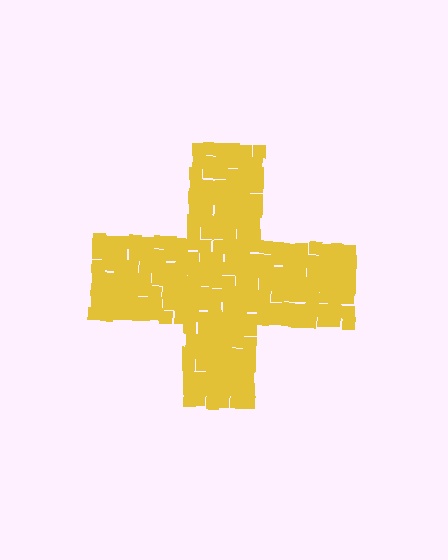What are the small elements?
The small elements are squares.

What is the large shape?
The large shape is a cross.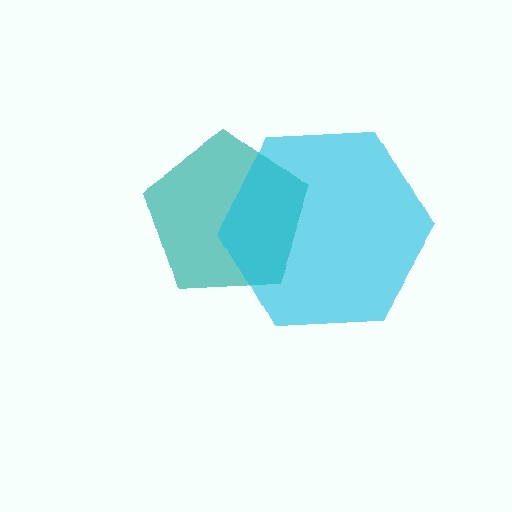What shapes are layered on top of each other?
The layered shapes are: a teal pentagon, a cyan hexagon.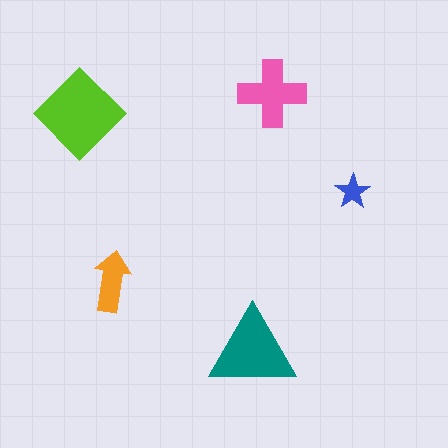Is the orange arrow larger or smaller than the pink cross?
Smaller.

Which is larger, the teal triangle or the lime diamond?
The lime diamond.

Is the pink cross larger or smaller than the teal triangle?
Smaller.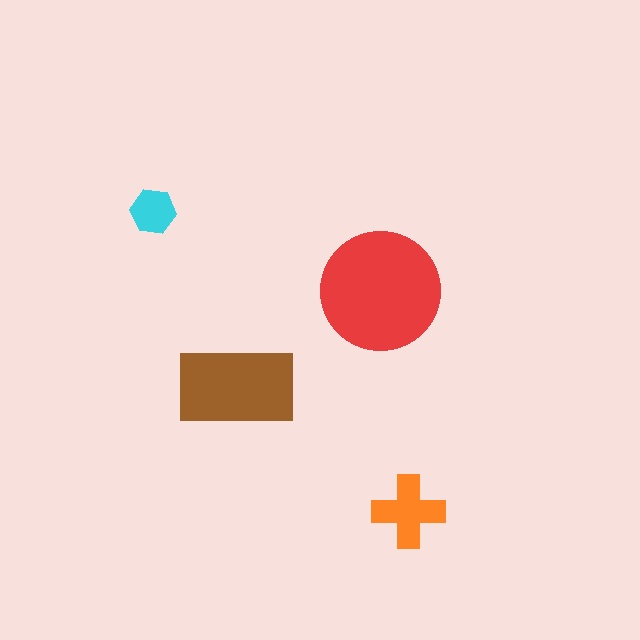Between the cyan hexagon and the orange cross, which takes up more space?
The orange cross.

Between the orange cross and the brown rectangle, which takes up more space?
The brown rectangle.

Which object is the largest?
The red circle.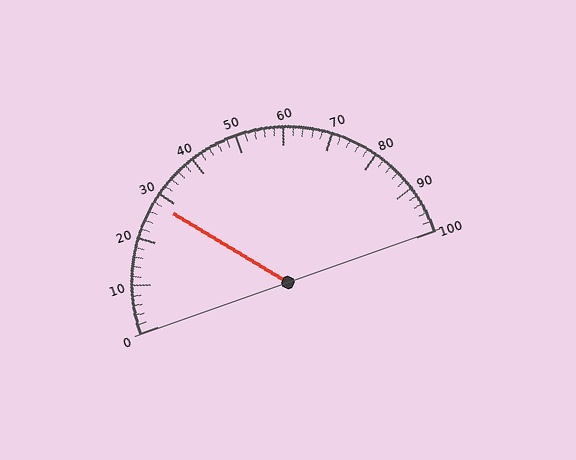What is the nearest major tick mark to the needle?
The nearest major tick mark is 30.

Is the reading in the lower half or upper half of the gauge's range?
The reading is in the lower half of the range (0 to 100).